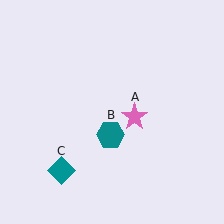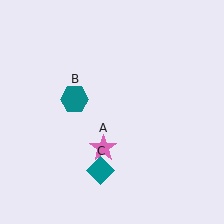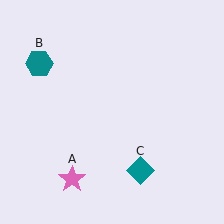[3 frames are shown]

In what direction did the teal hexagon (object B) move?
The teal hexagon (object B) moved up and to the left.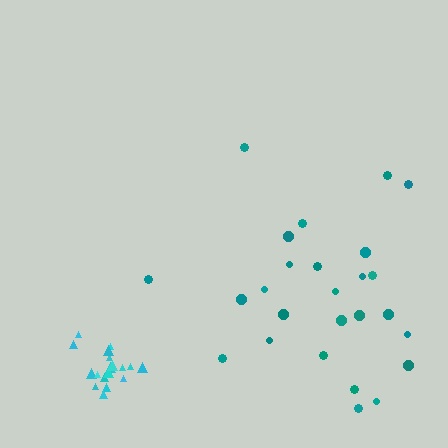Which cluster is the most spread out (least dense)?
Teal.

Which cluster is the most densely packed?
Cyan.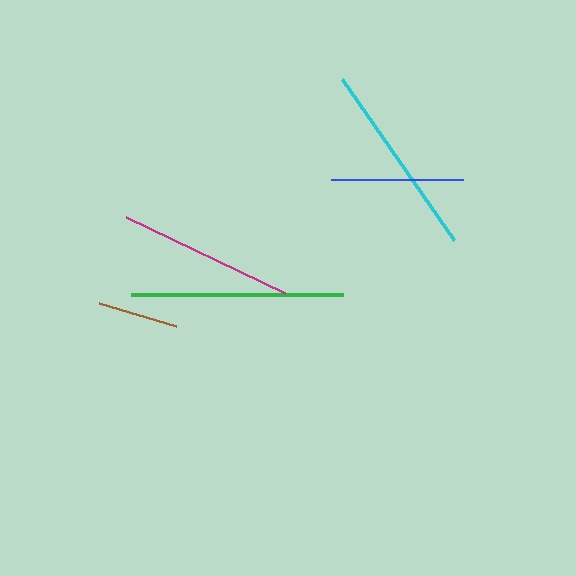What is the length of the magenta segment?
The magenta segment is approximately 177 pixels long.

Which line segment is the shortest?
The brown line is the shortest at approximately 80 pixels.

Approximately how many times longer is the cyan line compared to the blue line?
The cyan line is approximately 1.5 times the length of the blue line.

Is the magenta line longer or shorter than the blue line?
The magenta line is longer than the blue line.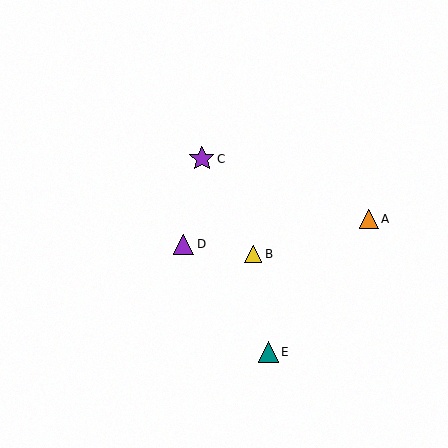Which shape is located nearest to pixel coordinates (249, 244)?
The yellow triangle (labeled B) at (253, 254) is nearest to that location.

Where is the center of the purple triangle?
The center of the purple triangle is at (184, 244).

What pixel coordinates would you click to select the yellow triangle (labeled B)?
Click at (253, 254) to select the yellow triangle B.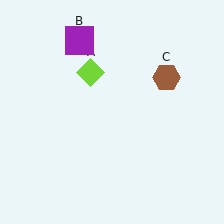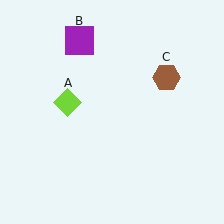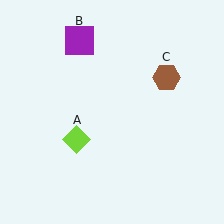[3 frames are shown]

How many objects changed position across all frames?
1 object changed position: lime diamond (object A).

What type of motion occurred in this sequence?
The lime diamond (object A) rotated counterclockwise around the center of the scene.